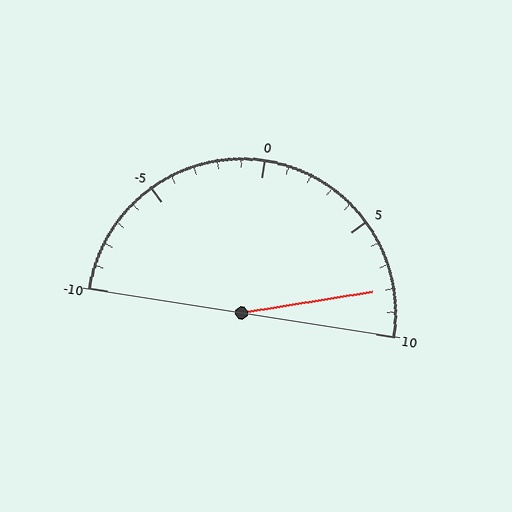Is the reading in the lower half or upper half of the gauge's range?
The reading is in the upper half of the range (-10 to 10).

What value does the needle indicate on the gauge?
The needle indicates approximately 8.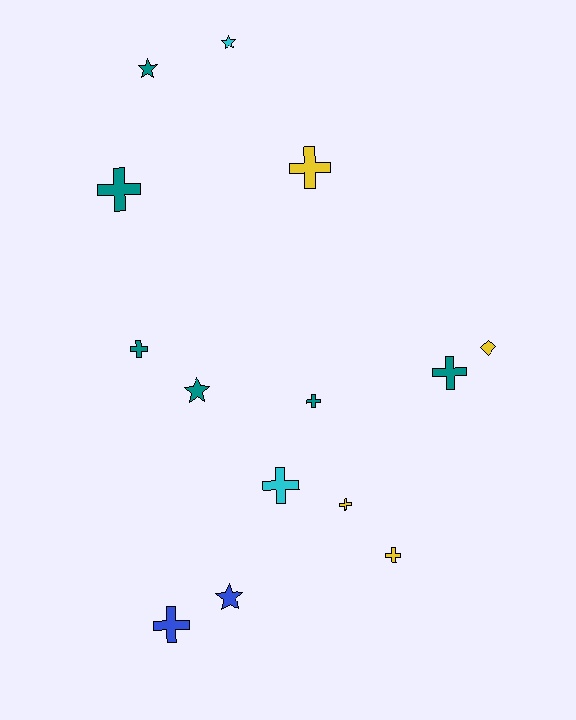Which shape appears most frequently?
Cross, with 9 objects.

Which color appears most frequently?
Teal, with 6 objects.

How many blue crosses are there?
There is 1 blue cross.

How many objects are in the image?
There are 14 objects.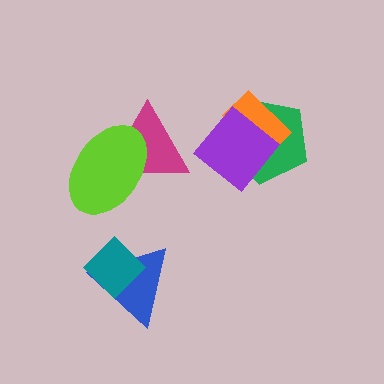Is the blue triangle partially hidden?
Yes, it is partially covered by another shape.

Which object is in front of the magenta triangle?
The lime ellipse is in front of the magenta triangle.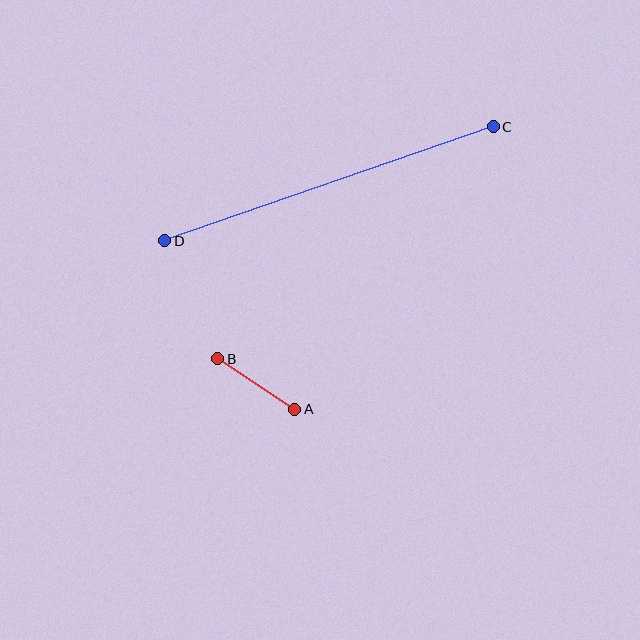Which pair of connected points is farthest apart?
Points C and D are farthest apart.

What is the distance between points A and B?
The distance is approximately 92 pixels.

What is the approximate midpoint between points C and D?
The midpoint is at approximately (329, 184) pixels.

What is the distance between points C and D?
The distance is approximately 348 pixels.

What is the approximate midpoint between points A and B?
The midpoint is at approximately (256, 384) pixels.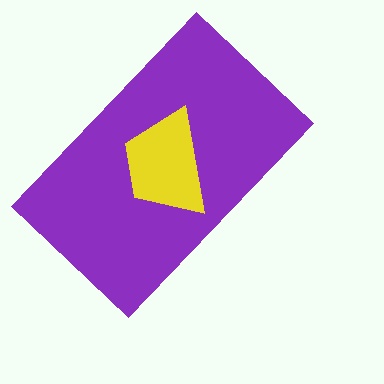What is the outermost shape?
The purple rectangle.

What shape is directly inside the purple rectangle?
The yellow trapezoid.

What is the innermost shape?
The yellow trapezoid.